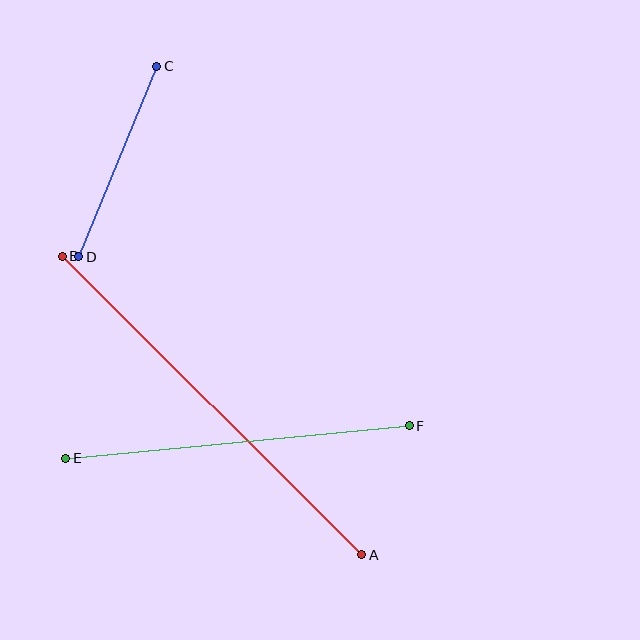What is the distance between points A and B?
The distance is approximately 423 pixels.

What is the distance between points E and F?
The distance is approximately 345 pixels.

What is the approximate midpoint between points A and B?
The midpoint is at approximately (212, 405) pixels.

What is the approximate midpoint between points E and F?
The midpoint is at approximately (237, 442) pixels.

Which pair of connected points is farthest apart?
Points A and B are farthest apart.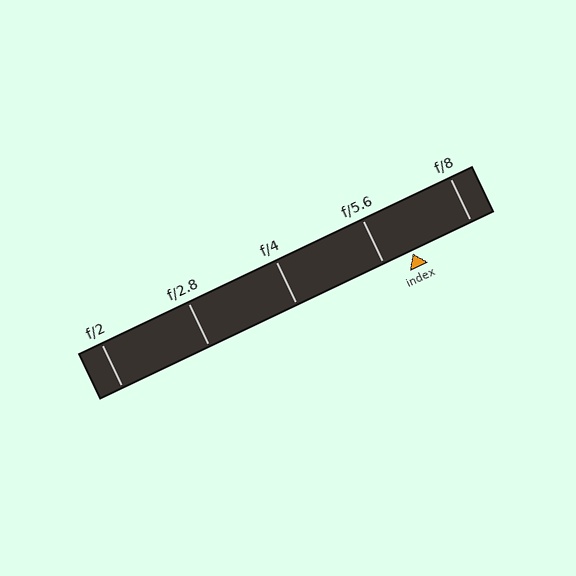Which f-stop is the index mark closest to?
The index mark is closest to f/5.6.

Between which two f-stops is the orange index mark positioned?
The index mark is between f/5.6 and f/8.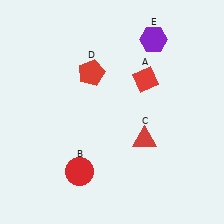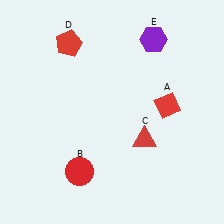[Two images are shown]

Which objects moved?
The objects that moved are: the red diamond (A), the red pentagon (D).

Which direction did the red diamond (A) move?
The red diamond (A) moved down.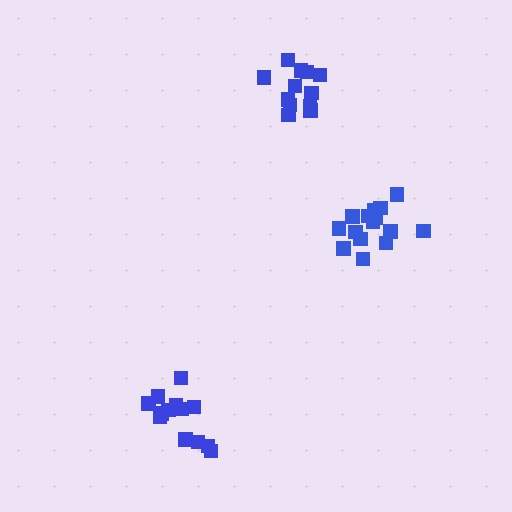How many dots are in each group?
Group 1: 15 dots, Group 2: 13 dots, Group 3: 12 dots (40 total).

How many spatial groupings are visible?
There are 3 spatial groupings.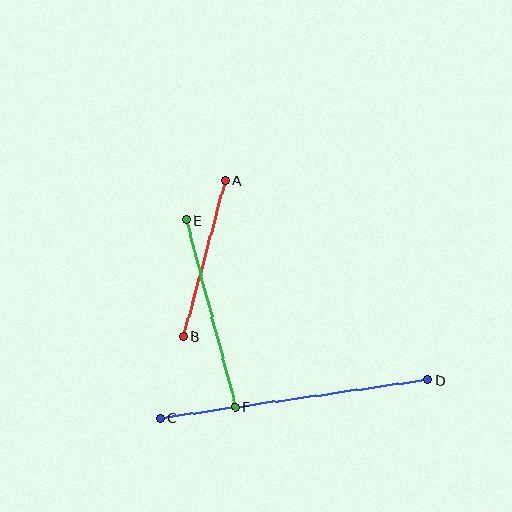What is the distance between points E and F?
The distance is approximately 193 pixels.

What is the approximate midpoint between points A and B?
The midpoint is at approximately (204, 258) pixels.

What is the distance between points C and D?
The distance is approximately 270 pixels.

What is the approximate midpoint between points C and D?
The midpoint is at approximately (294, 399) pixels.